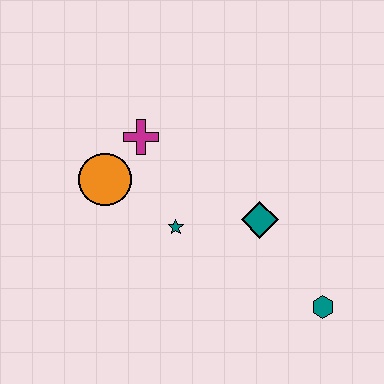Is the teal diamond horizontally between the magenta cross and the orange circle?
No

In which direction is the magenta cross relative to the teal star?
The magenta cross is above the teal star.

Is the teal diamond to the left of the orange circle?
No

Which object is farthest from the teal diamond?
The orange circle is farthest from the teal diamond.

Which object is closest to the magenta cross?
The orange circle is closest to the magenta cross.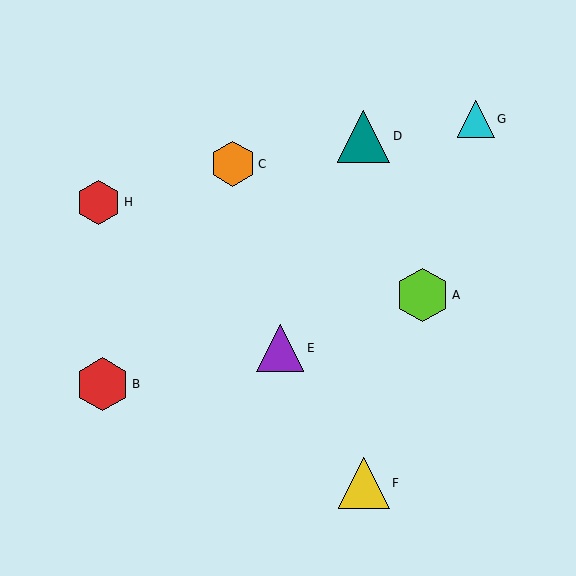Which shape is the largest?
The red hexagon (labeled B) is the largest.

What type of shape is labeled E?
Shape E is a purple triangle.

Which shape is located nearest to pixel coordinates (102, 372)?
The red hexagon (labeled B) at (102, 384) is nearest to that location.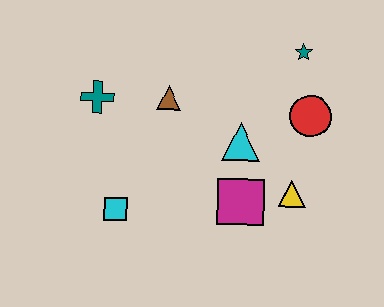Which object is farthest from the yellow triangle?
The teal cross is farthest from the yellow triangle.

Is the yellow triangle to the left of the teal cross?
No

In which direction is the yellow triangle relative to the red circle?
The yellow triangle is below the red circle.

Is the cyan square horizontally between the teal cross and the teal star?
Yes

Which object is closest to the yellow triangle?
The magenta square is closest to the yellow triangle.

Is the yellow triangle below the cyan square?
No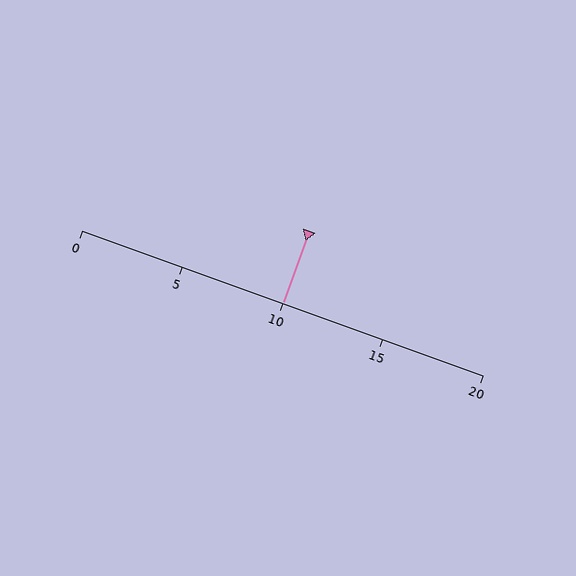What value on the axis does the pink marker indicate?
The marker indicates approximately 10.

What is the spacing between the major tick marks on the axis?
The major ticks are spaced 5 apart.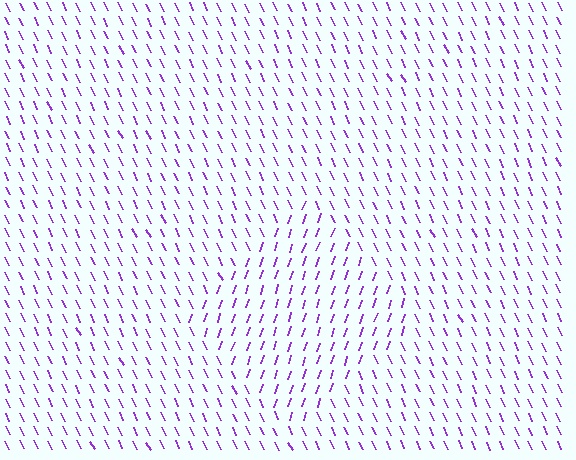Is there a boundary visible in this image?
Yes, there is a texture boundary formed by a change in line orientation.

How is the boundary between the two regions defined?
The boundary is defined purely by a change in line orientation (approximately 45 degrees difference). All lines are the same color and thickness.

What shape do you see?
I see a diamond.